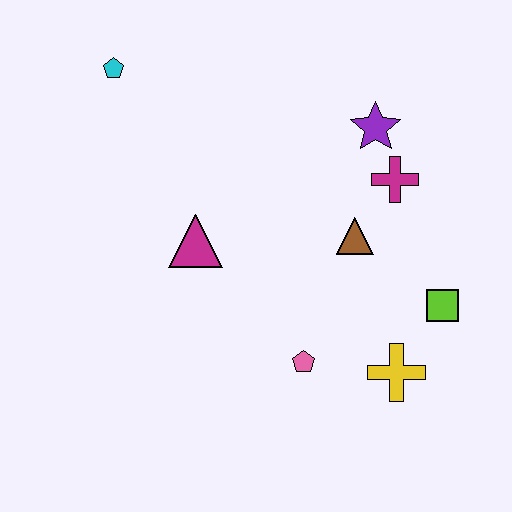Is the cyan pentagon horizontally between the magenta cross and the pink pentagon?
No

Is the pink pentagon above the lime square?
No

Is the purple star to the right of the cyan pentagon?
Yes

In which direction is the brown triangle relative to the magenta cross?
The brown triangle is below the magenta cross.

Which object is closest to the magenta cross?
The purple star is closest to the magenta cross.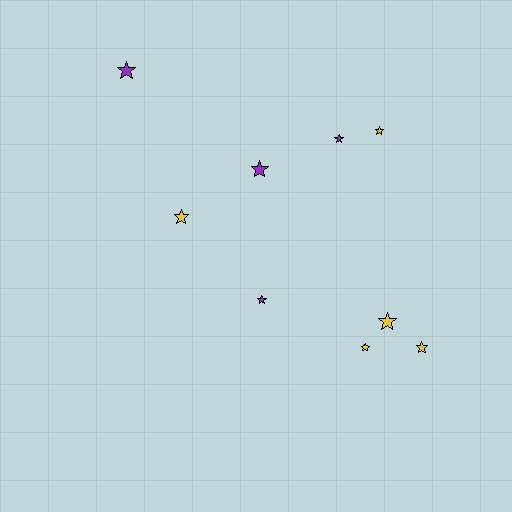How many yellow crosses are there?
There are no yellow crosses.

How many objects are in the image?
There are 9 objects.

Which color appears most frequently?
Yellow, with 5 objects.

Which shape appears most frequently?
Star, with 9 objects.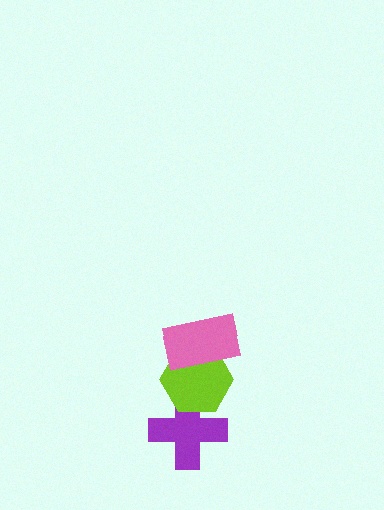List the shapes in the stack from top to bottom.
From top to bottom: the pink rectangle, the lime hexagon, the purple cross.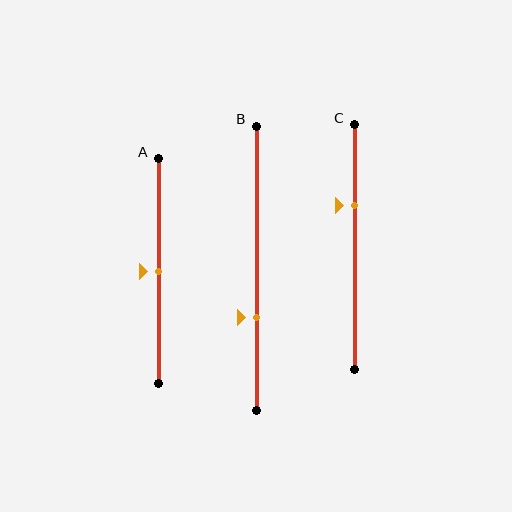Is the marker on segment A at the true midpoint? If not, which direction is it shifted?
Yes, the marker on segment A is at the true midpoint.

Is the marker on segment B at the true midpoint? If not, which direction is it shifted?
No, the marker on segment B is shifted downward by about 17% of the segment length.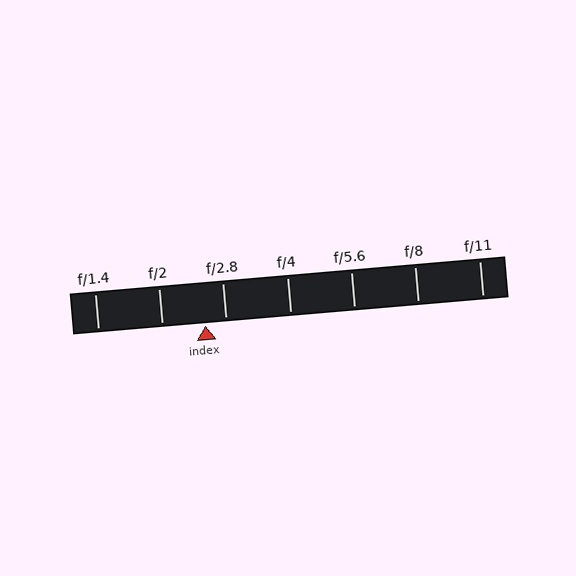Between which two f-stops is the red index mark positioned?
The index mark is between f/2 and f/2.8.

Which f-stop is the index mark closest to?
The index mark is closest to f/2.8.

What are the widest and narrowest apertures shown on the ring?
The widest aperture shown is f/1.4 and the narrowest is f/11.